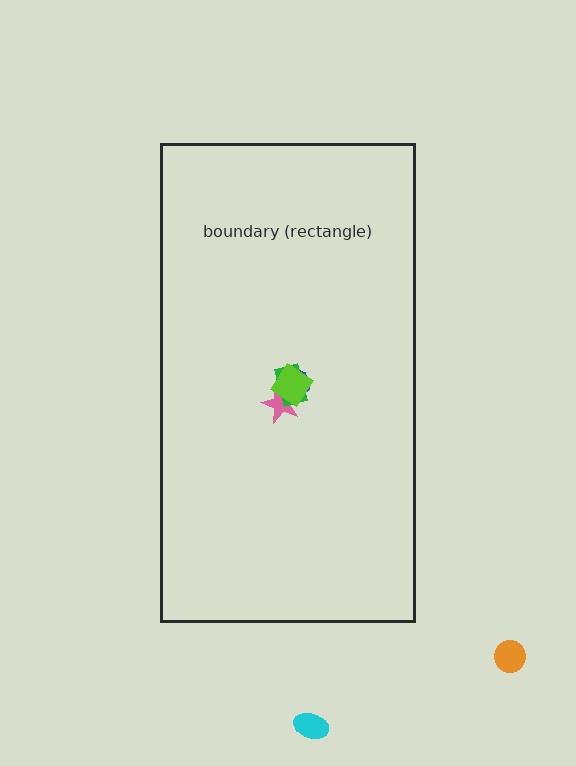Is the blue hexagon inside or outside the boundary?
Inside.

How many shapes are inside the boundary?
4 inside, 2 outside.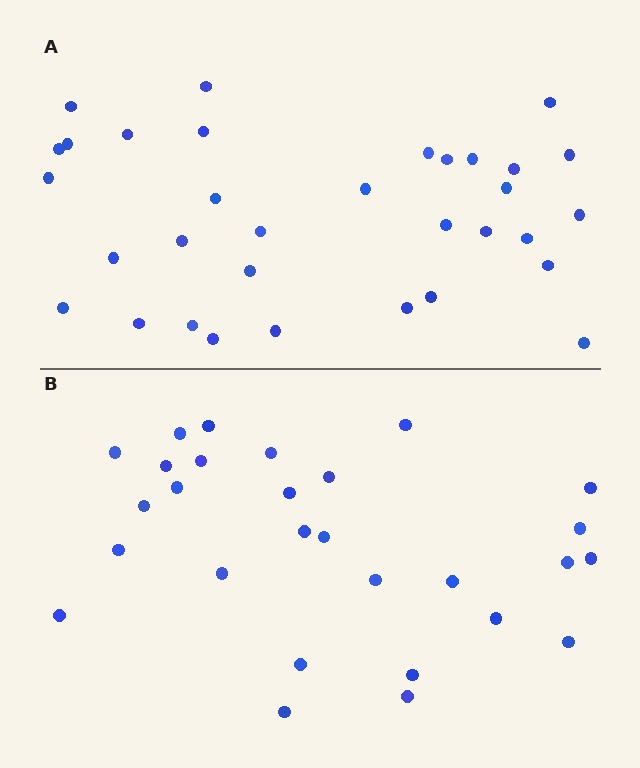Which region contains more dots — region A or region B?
Region A (the top region) has more dots.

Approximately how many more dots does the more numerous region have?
Region A has about 5 more dots than region B.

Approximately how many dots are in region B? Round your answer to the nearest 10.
About 30 dots. (The exact count is 28, which rounds to 30.)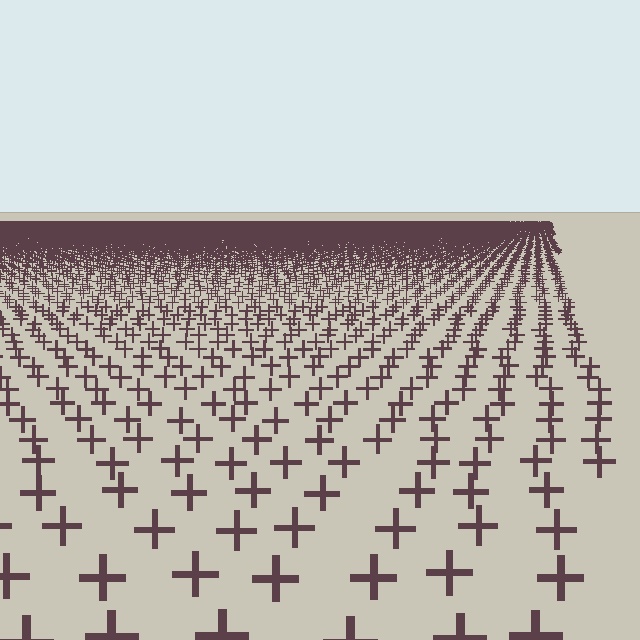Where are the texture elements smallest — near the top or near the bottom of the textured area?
Near the top.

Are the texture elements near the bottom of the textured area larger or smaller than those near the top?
Larger. Near the bottom, elements are closer to the viewer and appear at a bigger on-screen size.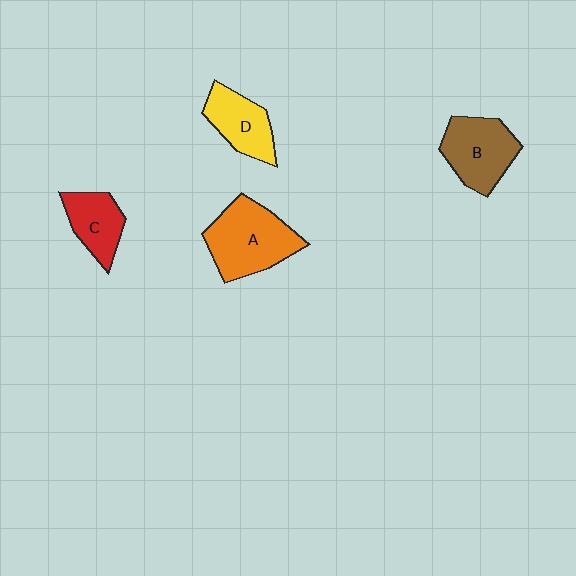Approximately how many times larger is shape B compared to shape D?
Approximately 1.3 times.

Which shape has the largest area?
Shape A (orange).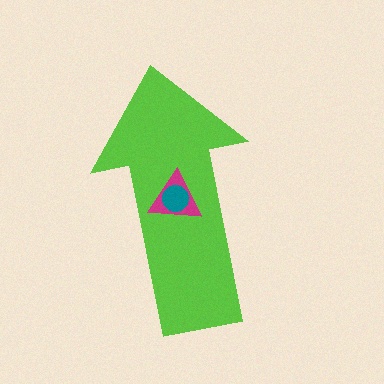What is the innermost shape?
The teal circle.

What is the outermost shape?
The lime arrow.